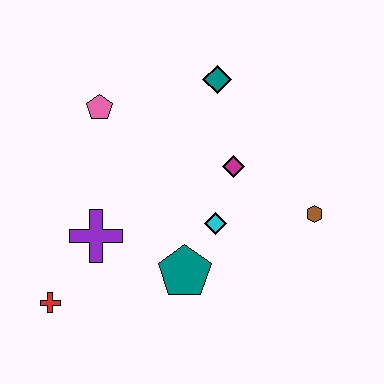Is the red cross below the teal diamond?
Yes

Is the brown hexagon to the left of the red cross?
No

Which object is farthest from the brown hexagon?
The red cross is farthest from the brown hexagon.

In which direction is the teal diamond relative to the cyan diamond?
The teal diamond is above the cyan diamond.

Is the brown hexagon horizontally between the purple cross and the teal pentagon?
No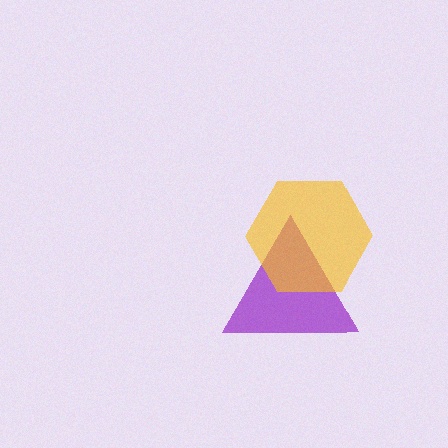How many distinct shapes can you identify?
There are 2 distinct shapes: a purple triangle, a yellow hexagon.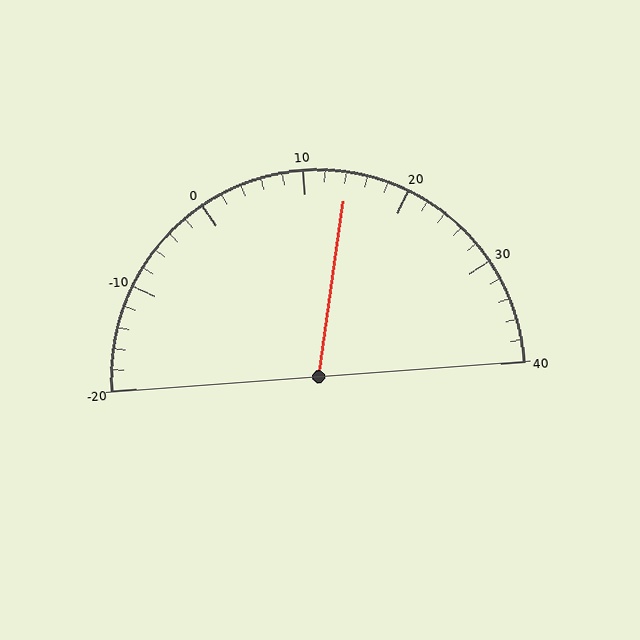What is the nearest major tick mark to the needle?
The nearest major tick mark is 10.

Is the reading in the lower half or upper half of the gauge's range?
The reading is in the upper half of the range (-20 to 40).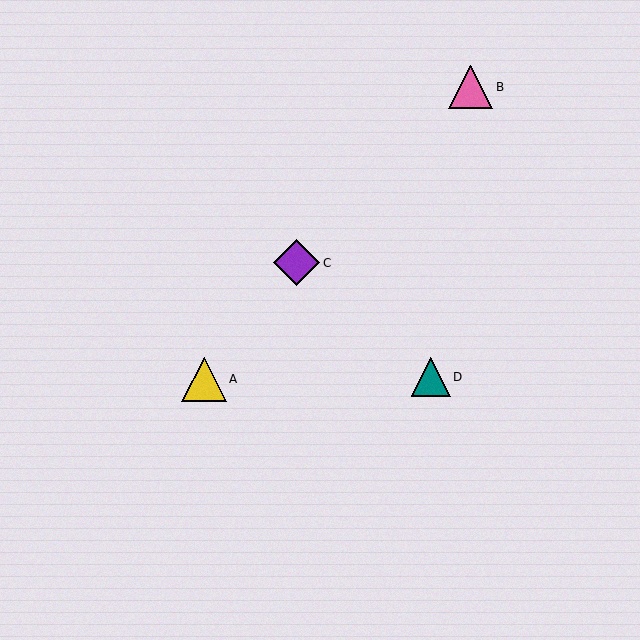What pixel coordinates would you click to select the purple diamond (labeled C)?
Click at (297, 263) to select the purple diamond C.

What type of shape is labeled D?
Shape D is a teal triangle.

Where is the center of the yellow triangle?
The center of the yellow triangle is at (204, 379).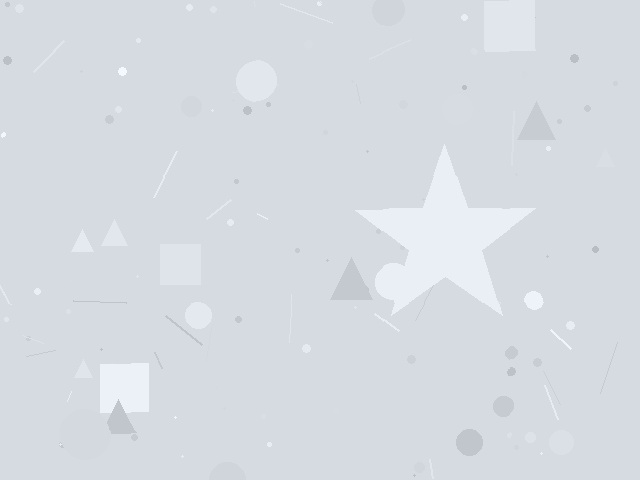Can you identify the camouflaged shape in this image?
The camouflaged shape is a star.